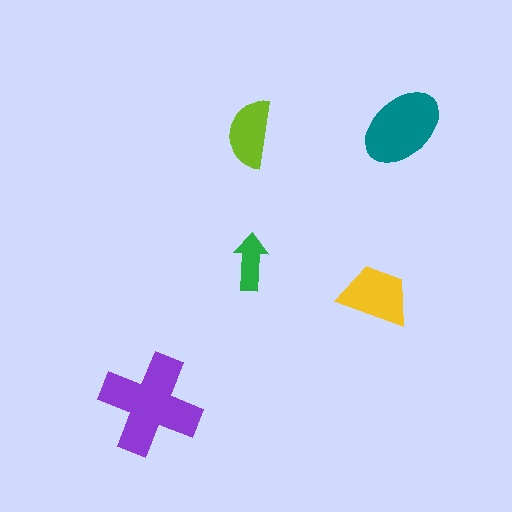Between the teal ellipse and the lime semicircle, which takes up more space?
The teal ellipse.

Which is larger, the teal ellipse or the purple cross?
The purple cross.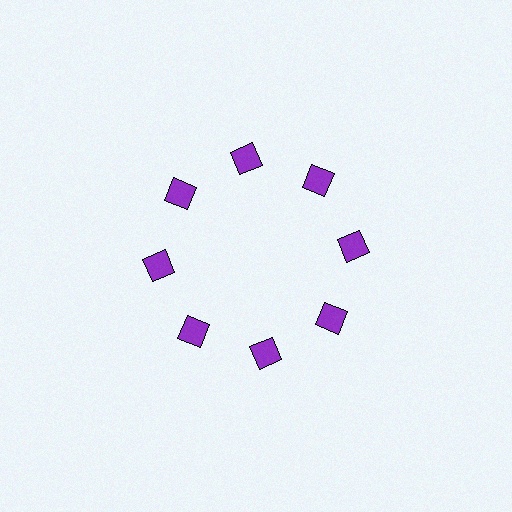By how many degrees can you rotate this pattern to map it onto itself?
The pattern maps onto itself every 45 degrees of rotation.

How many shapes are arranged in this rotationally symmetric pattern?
There are 8 shapes, arranged in 8 groups of 1.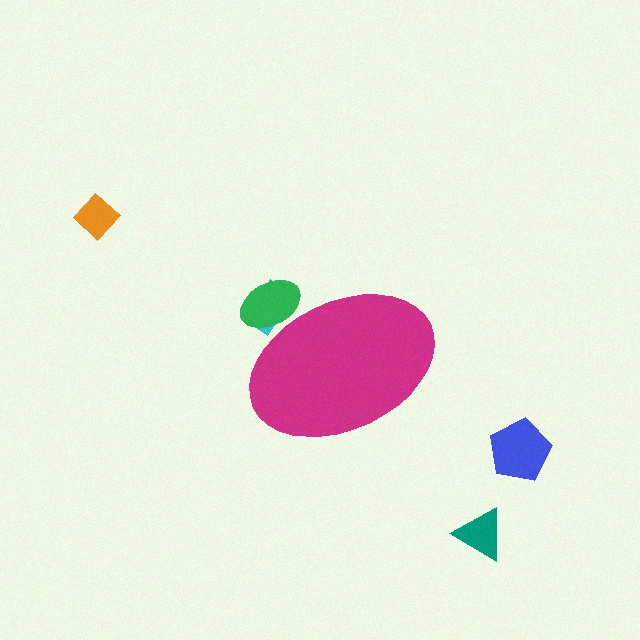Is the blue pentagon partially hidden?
No, the blue pentagon is fully visible.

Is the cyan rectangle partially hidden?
Yes, the cyan rectangle is partially hidden behind the magenta ellipse.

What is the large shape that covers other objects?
A magenta ellipse.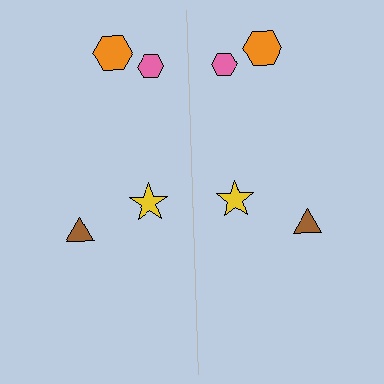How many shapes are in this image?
There are 8 shapes in this image.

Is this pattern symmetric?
Yes, this pattern has bilateral (reflection) symmetry.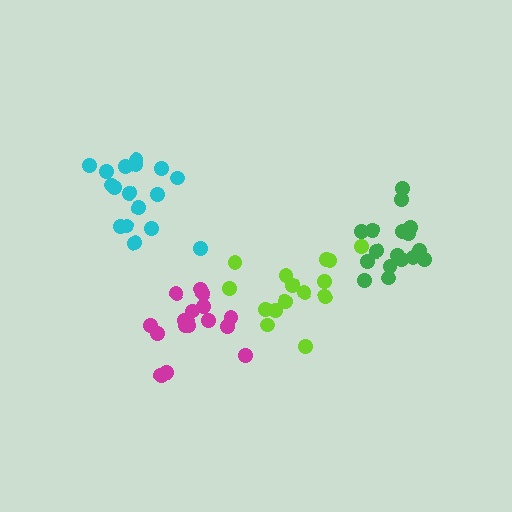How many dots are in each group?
Group 1: 17 dots, Group 2: 17 dots, Group 3: 17 dots, Group 4: 15 dots (66 total).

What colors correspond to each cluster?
The clusters are colored: green, magenta, cyan, lime.